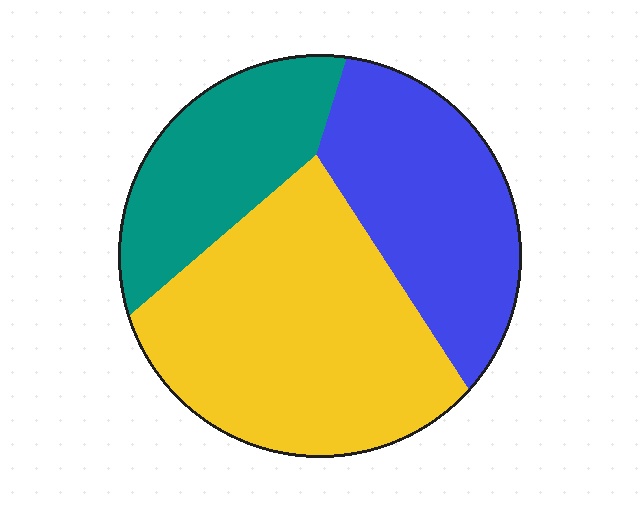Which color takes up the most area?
Yellow, at roughly 45%.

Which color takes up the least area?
Teal, at roughly 25%.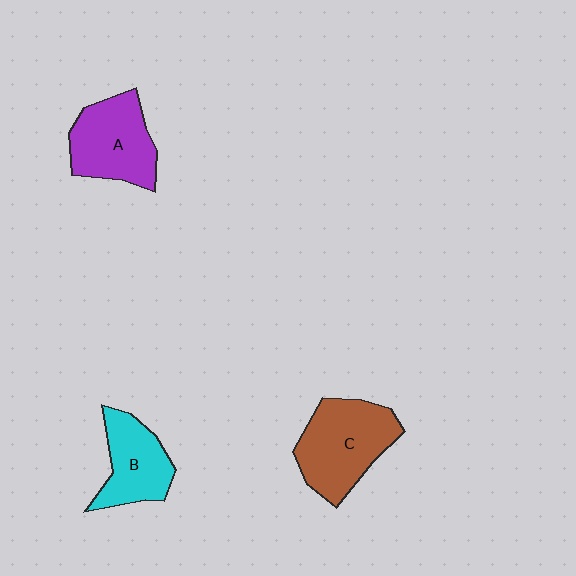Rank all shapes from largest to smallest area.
From largest to smallest: C (brown), A (purple), B (cyan).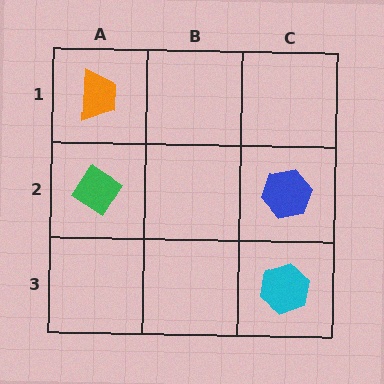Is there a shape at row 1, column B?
No, that cell is empty.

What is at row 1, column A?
An orange trapezoid.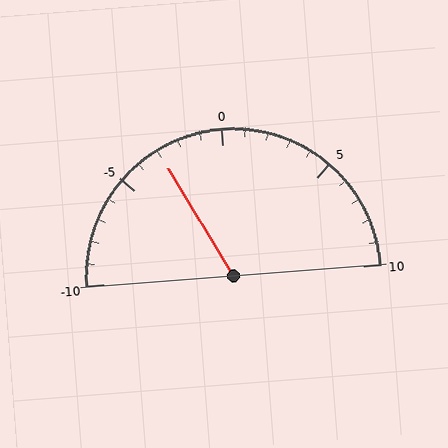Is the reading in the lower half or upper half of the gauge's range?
The reading is in the lower half of the range (-10 to 10).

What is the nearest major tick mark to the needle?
The nearest major tick mark is -5.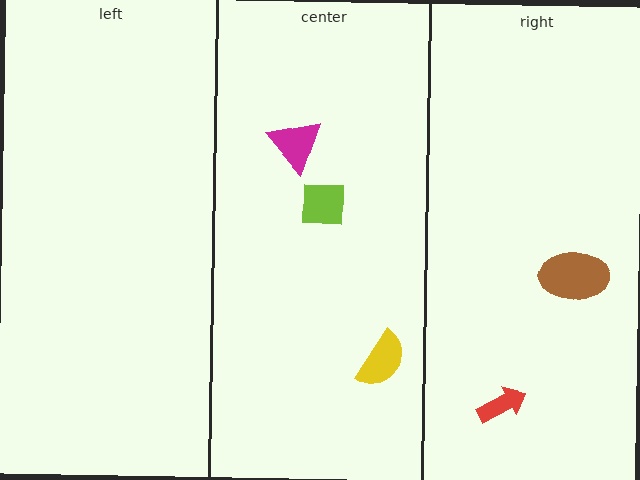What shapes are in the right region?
The red arrow, the brown ellipse.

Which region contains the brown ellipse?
The right region.